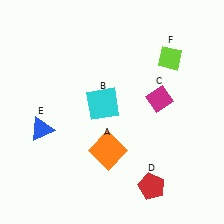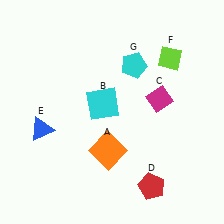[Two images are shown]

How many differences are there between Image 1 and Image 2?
There is 1 difference between the two images.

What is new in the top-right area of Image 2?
A cyan pentagon (G) was added in the top-right area of Image 2.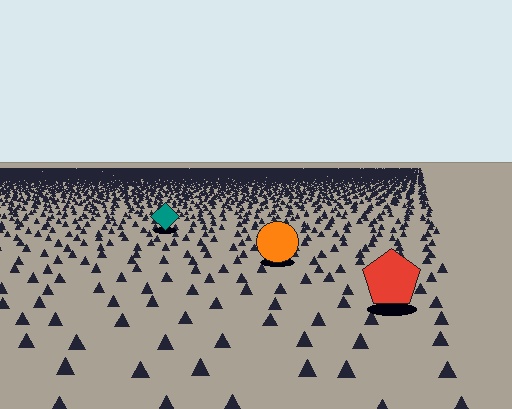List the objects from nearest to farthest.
From nearest to farthest: the red pentagon, the orange circle, the teal diamond.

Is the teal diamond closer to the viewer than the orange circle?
No. The orange circle is closer — you can tell from the texture gradient: the ground texture is coarser near it.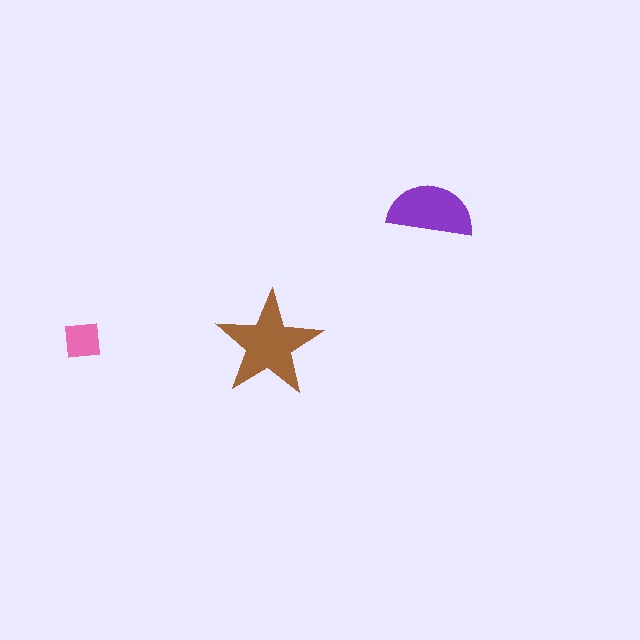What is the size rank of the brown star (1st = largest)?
1st.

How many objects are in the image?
There are 3 objects in the image.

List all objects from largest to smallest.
The brown star, the purple semicircle, the pink square.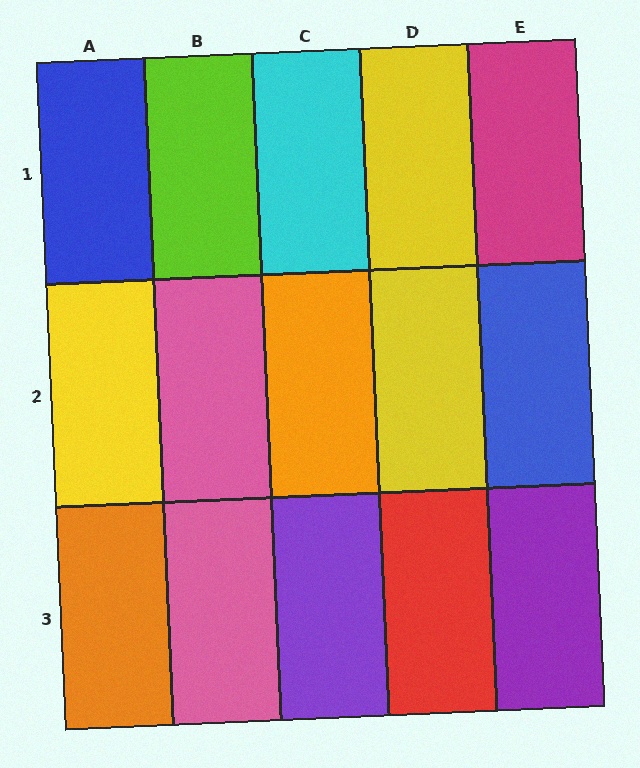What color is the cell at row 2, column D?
Yellow.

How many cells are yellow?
3 cells are yellow.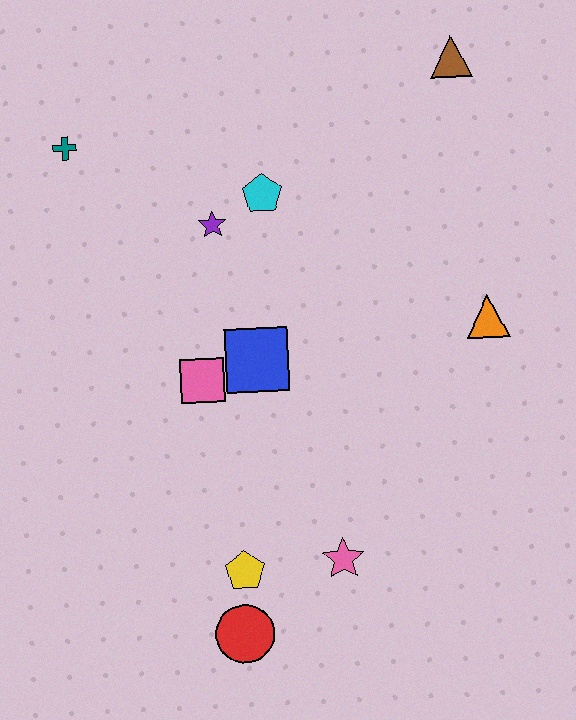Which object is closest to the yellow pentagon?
The red circle is closest to the yellow pentagon.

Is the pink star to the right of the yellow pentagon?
Yes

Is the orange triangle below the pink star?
No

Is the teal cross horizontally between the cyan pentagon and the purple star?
No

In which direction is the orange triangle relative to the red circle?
The orange triangle is above the red circle.